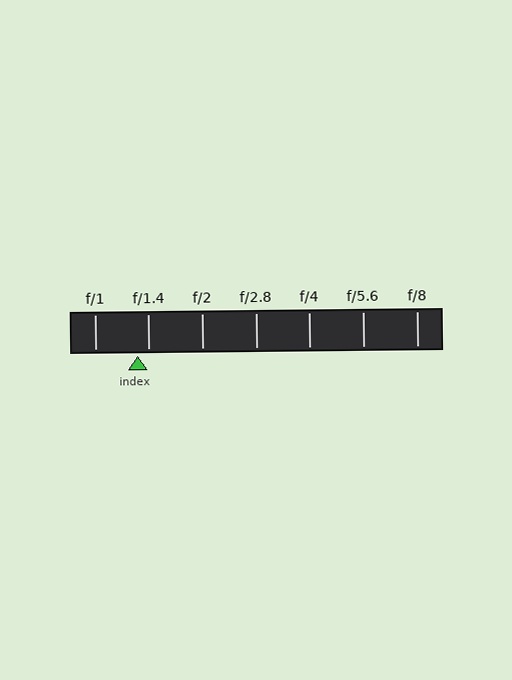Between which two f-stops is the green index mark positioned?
The index mark is between f/1 and f/1.4.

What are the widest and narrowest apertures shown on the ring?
The widest aperture shown is f/1 and the narrowest is f/8.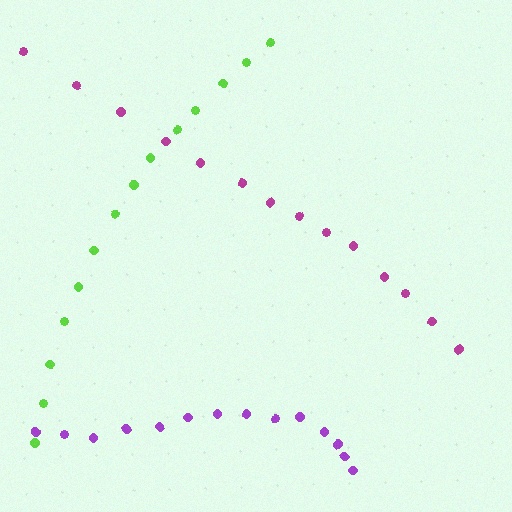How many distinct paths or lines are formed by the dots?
There are 3 distinct paths.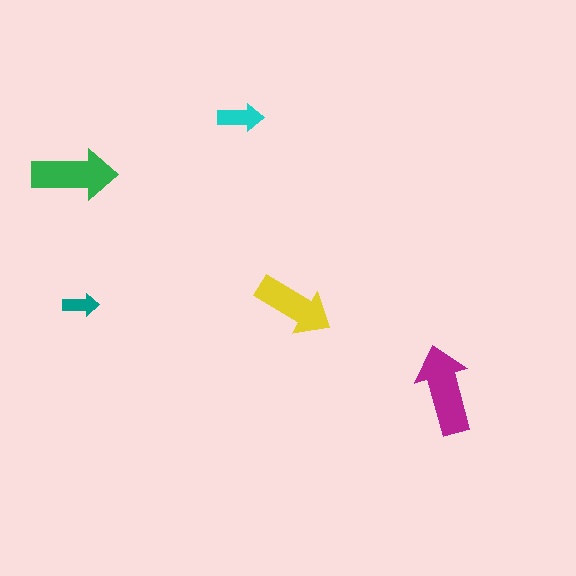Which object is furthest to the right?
The magenta arrow is rightmost.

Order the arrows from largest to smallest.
the magenta one, the green one, the yellow one, the cyan one, the teal one.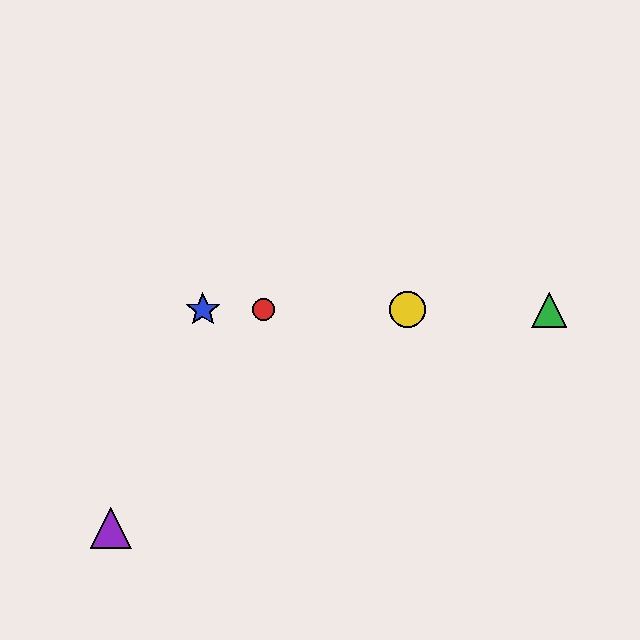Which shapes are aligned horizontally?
The red circle, the blue star, the green triangle, the yellow circle are aligned horizontally.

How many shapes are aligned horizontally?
4 shapes (the red circle, the blue star, the green triangle, the yellow circle) are aligned horizontally.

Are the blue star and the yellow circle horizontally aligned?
Yes, both are at y≈310.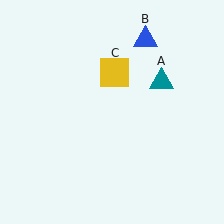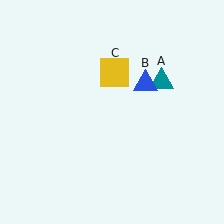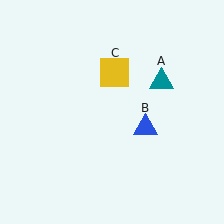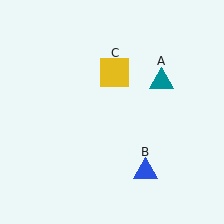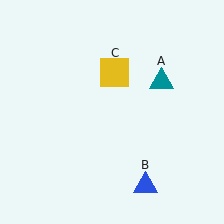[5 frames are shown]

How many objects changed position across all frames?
1 object changed position: blue triangle (object B).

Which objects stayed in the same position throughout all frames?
Teal triangle (object A) and yellow square (object C) remained stationary.